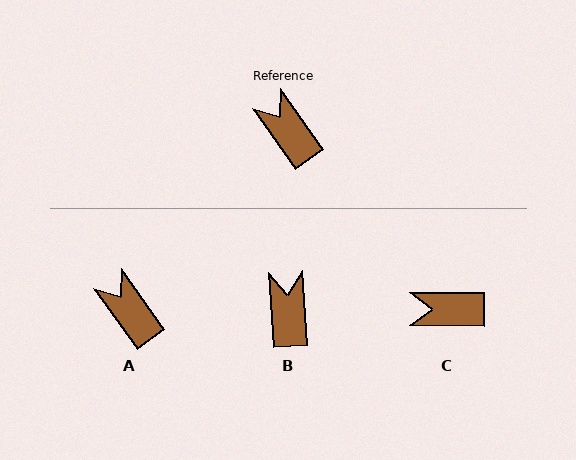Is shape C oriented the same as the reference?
No, it is off by about 54 degrees.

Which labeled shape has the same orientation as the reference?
A.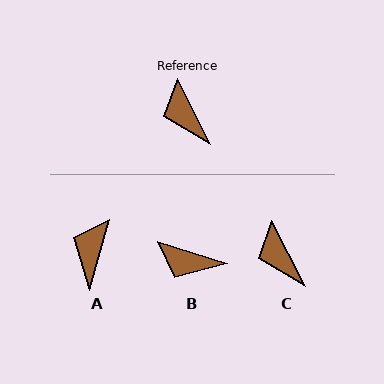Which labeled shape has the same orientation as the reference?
C.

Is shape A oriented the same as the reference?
No, it is off by about 42 degrees.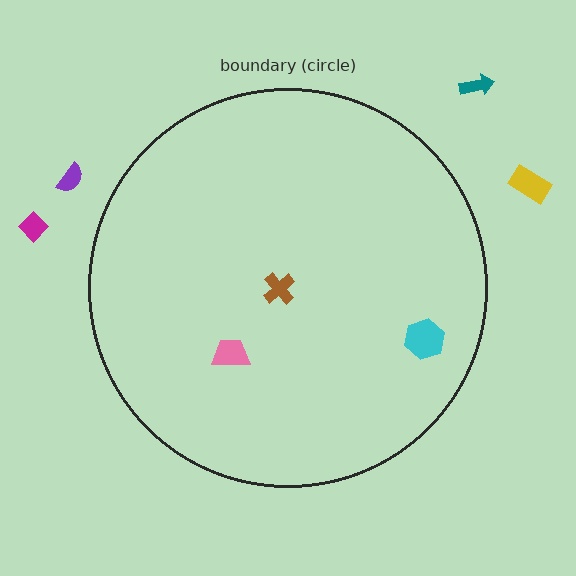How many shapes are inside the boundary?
3 inside, 4 outside.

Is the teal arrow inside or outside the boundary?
Outside.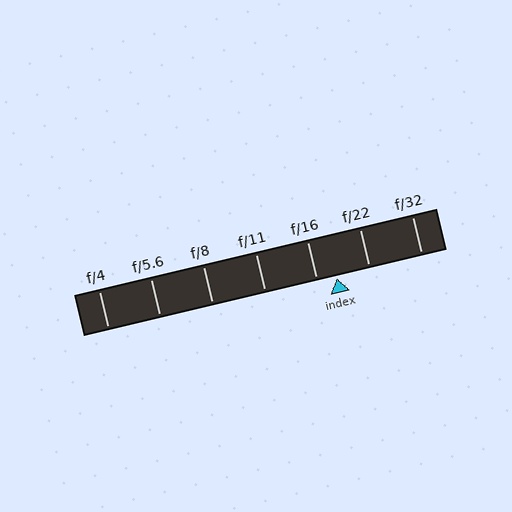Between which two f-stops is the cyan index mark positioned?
The index mark is between f/16 and f/22.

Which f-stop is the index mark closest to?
The index mark is closest to f/16.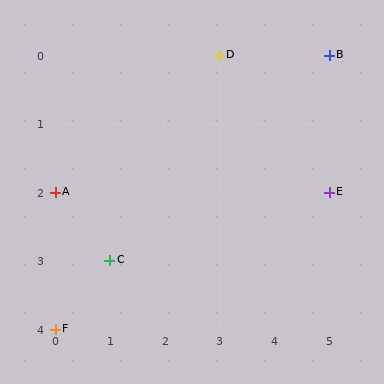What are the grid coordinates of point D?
Point D is at grid coordinates (3, 0).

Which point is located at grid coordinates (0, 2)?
Point A is at (0, 2).